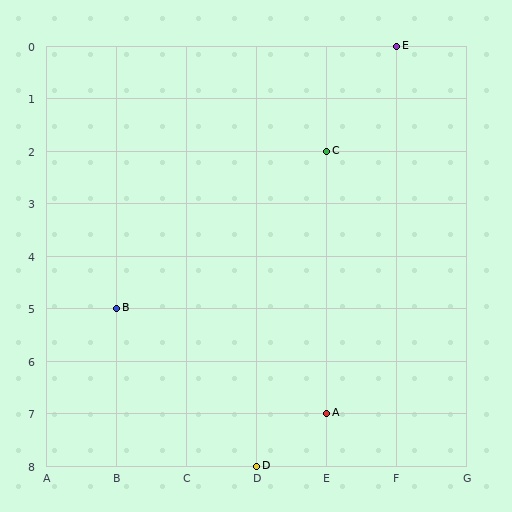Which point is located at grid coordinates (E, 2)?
Point C is at (E, 2).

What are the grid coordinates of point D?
Point D is at grid coordinates (D, 8).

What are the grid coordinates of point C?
Point C is at grid coordinates (E, 2).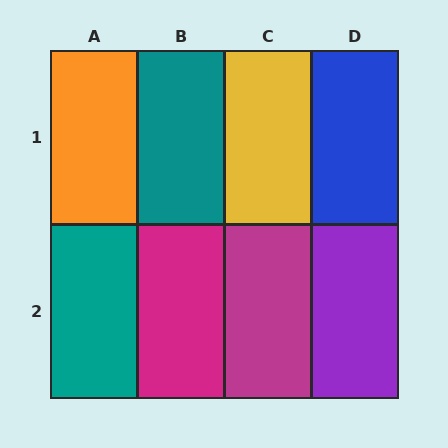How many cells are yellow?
1 cell is yellow.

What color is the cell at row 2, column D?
Purple.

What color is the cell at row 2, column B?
Magenta.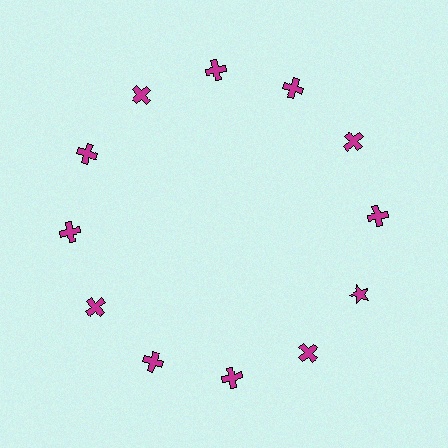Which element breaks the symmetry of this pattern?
The magenta star at roughly the 4 o'clock position breaks the symmetry. All other shapes are magenta crosses.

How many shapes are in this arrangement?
There are 12 shapes arranged in a ring pattern.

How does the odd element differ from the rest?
It has a different shape: star instead of cross.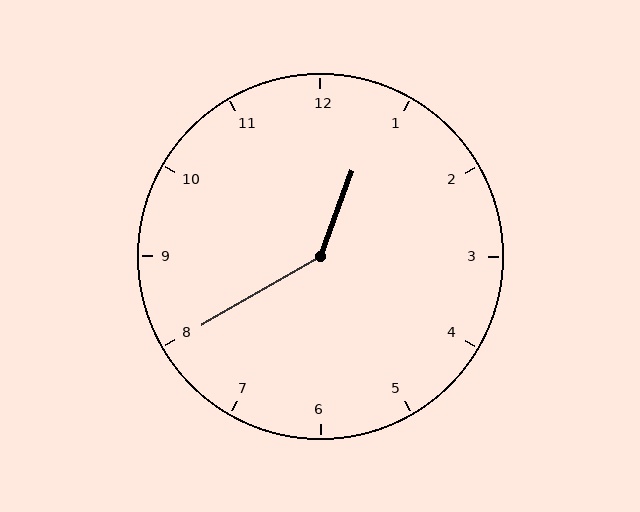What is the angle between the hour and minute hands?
Approximately 140 degrees.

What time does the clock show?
12:40.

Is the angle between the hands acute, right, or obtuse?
It is obtuse.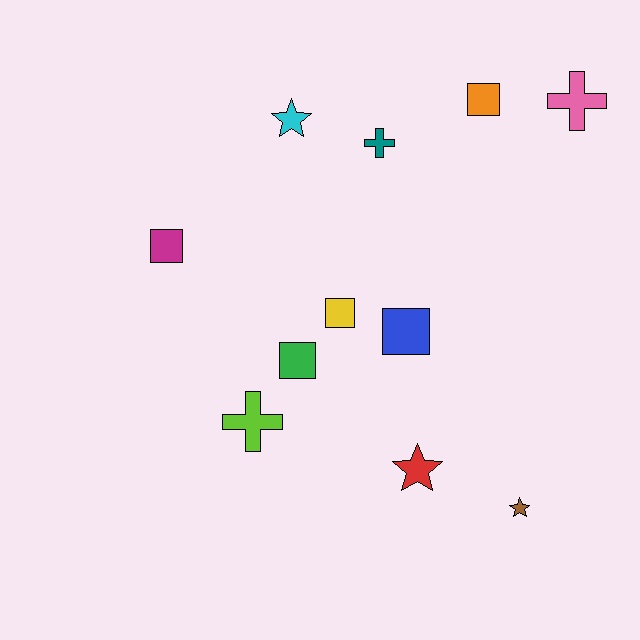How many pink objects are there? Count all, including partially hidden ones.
There is 1 pink object.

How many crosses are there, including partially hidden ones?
There are 3 crosses.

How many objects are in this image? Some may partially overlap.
There are 11 objects.